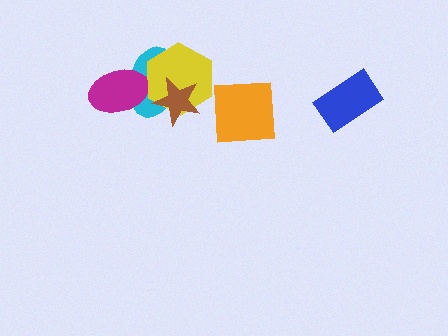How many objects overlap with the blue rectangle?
0 objects overlap with the blue rectangle.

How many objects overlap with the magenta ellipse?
1 object overlaps with the magenta ellipse.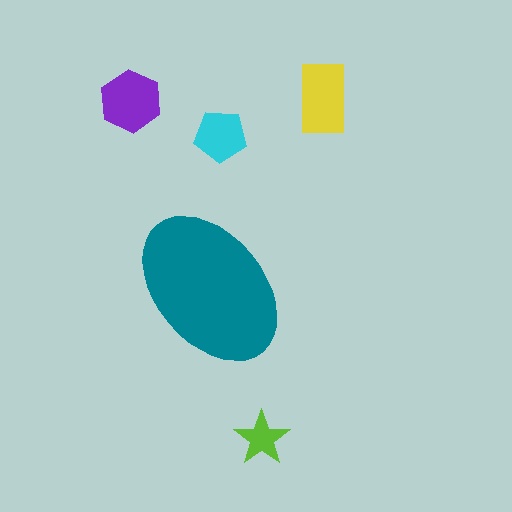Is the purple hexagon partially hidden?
No, the purple hexagon is fully visible.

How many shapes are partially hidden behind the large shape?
0 shapes are partially hidden.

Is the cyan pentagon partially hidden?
No, the cyan pentagon is fully visible.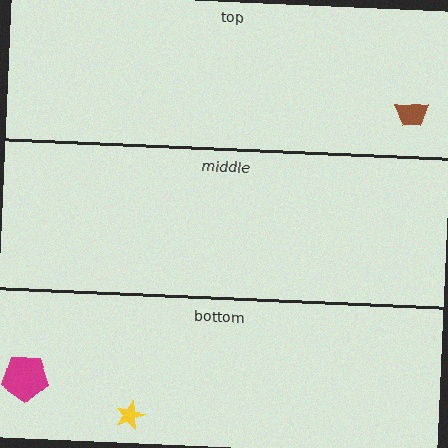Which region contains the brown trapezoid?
The top region.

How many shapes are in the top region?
1.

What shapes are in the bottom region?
The yellow star, the magenta pentagon.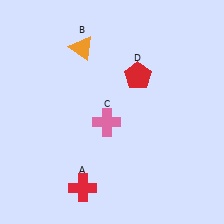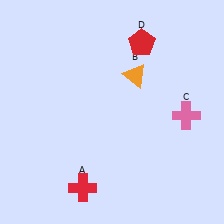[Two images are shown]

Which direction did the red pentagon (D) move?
The red pentagon (D) moved up.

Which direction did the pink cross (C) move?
The pink cross (C) moved right.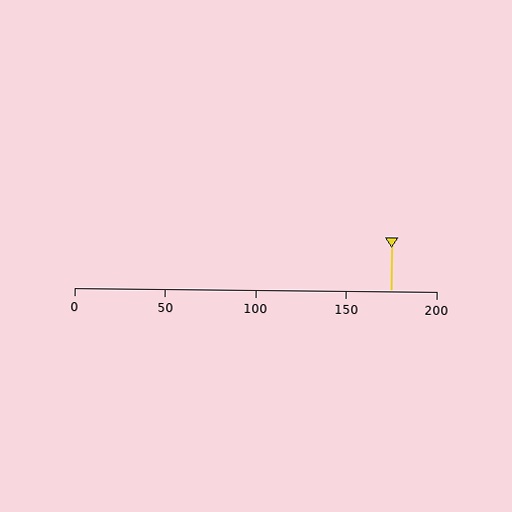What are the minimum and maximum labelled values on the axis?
The axis runs from 0 to 200.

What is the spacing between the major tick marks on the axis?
The major ticks are spaced 50 apart.